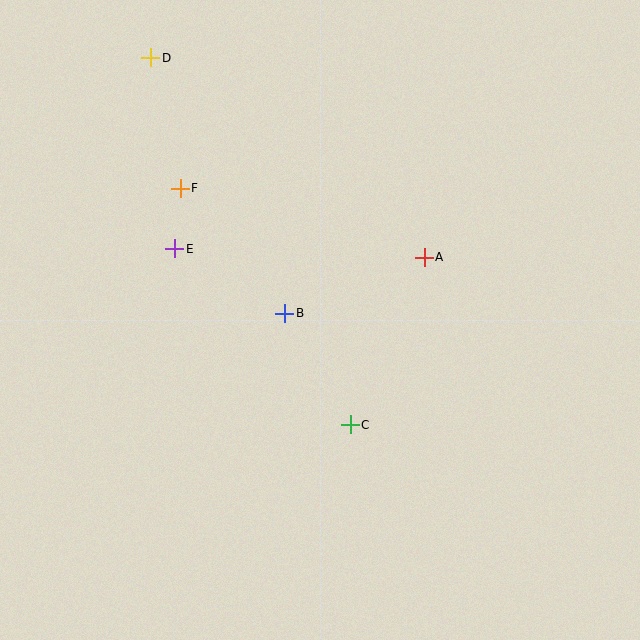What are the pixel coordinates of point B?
Point B is at (285, 313).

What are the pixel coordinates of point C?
Point C is at (350, 425).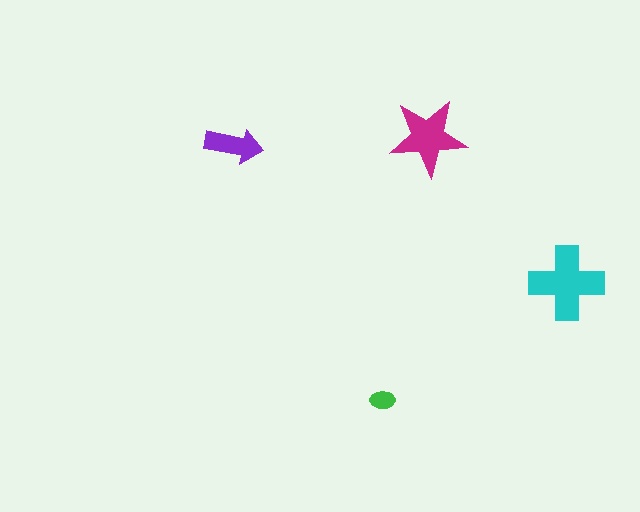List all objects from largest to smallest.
The cyan cross, the magenta star, the purple arrow, the green ellipse.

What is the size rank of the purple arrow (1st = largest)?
3rd.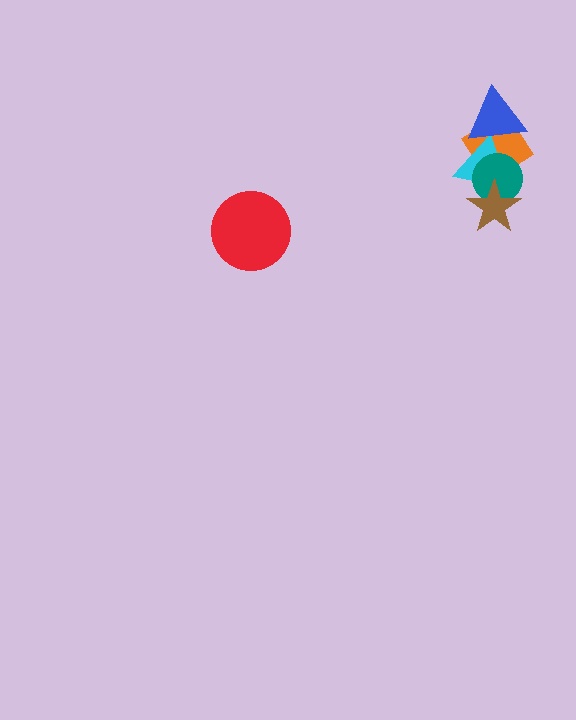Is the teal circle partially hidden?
Yes, it is partially covered by another shape.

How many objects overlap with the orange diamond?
3 objects overlap with the orange diamond.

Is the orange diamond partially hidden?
Yes, it is partially covered by another shape.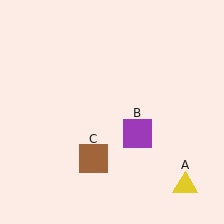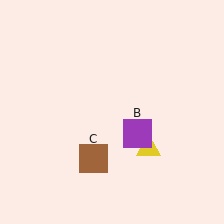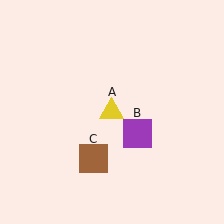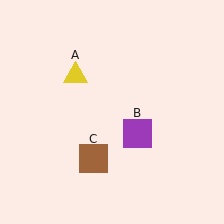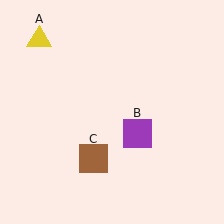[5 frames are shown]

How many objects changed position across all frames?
1 object changed position: yellow triangle (object A).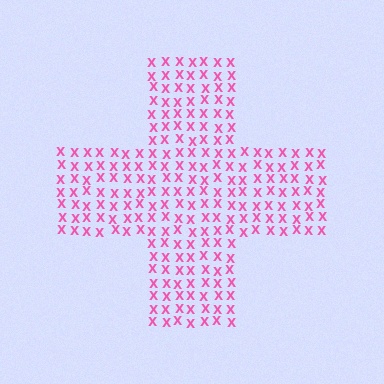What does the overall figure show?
The overall figure shows a cross.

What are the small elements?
The small elements are letter X's.